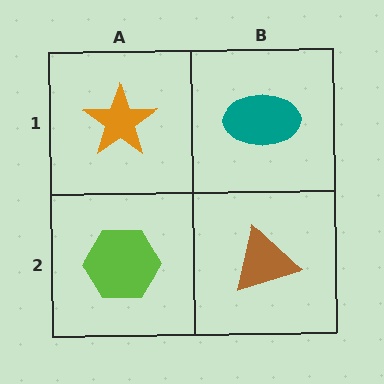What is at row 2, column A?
A lime hexagon.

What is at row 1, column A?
An orange star.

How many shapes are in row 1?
2 shapes.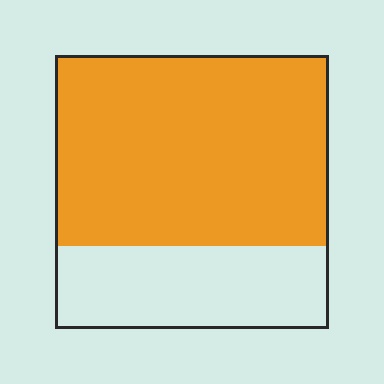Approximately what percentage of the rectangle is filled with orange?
Approximately 70%.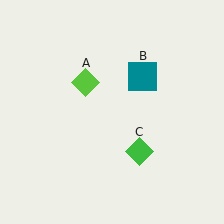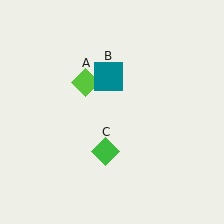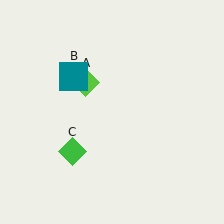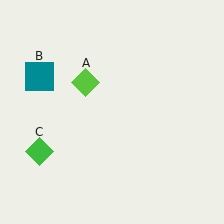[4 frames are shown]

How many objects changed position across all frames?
2 objects changed position: teal square (object B), green diamond (object C).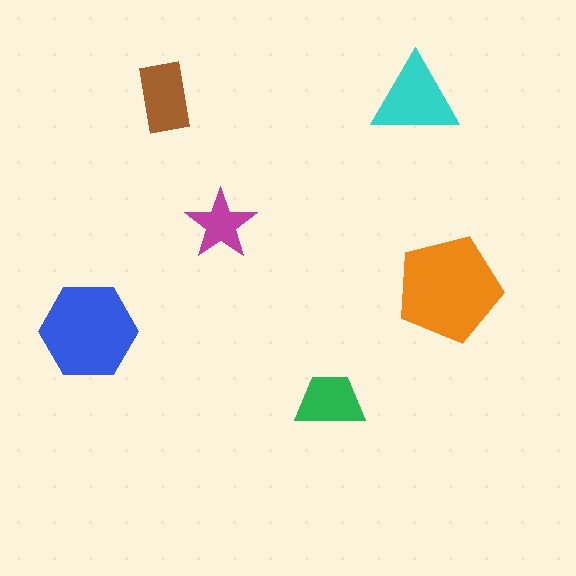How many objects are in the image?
There are 6 objects in the image.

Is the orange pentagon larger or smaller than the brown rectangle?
Larger.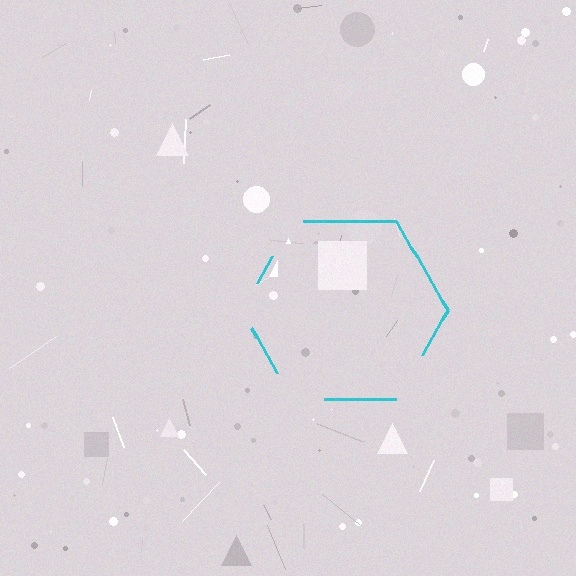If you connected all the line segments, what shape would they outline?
They would outline a hexagon.